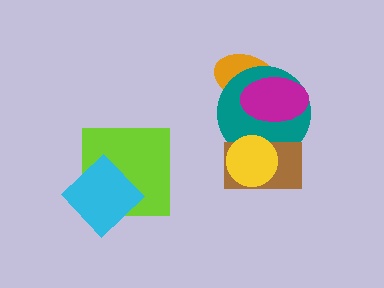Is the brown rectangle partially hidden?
Yes, it is partially covered by another shape.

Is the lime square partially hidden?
Yes, it is partially covered by another shape.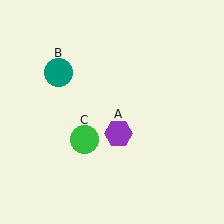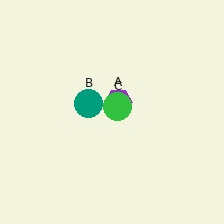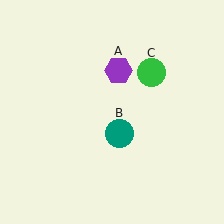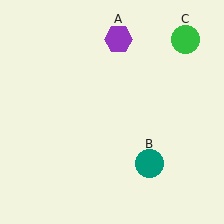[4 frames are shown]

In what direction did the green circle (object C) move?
The green circle (object C) moved up and to the right.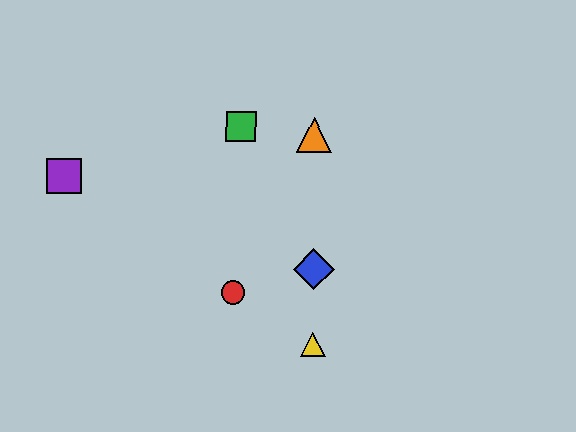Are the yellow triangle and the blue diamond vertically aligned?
Yes, both are at x≈313.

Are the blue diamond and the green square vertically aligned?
No, the blue diamond is at x≈313 and the green square is at x≈241.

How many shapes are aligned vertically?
3 shapes (the blue diamond, the yellow triangle, the orange triangle) are aligned vertically.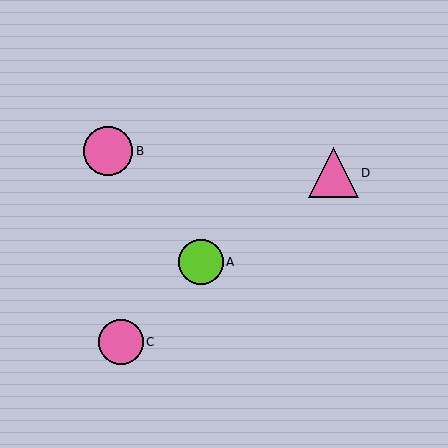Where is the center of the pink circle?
The center of the pink circle is at (108, 151).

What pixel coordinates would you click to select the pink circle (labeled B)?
Click at (108, 151) to select the pink circle B.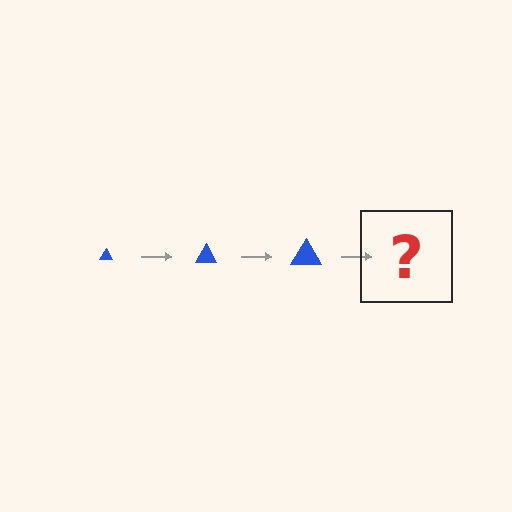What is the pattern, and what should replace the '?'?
The pattern is that the triangle gets progressively larger each step. The '?' should be a blue triangle, larger than the previous one.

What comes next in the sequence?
The next element should be a blue triangle, larger than the previous one.